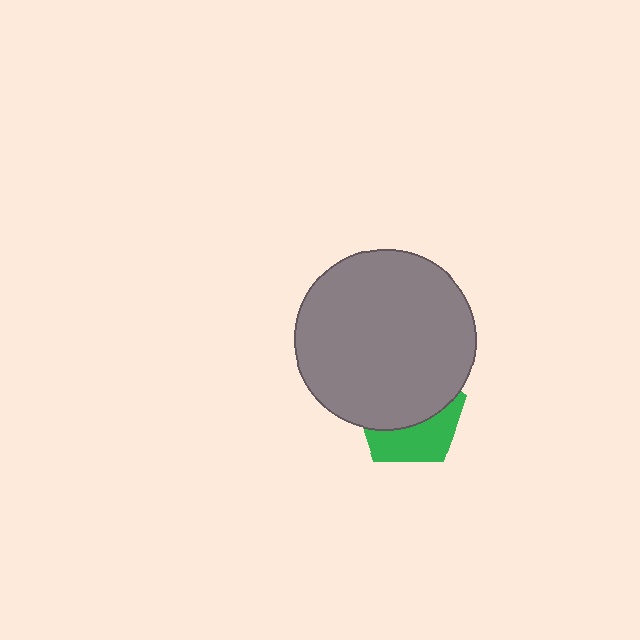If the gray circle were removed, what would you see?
You would see the complete green pentagon.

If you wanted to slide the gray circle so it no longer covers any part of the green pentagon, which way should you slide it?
Slide it up — that is the most direct way to separate the two shapes.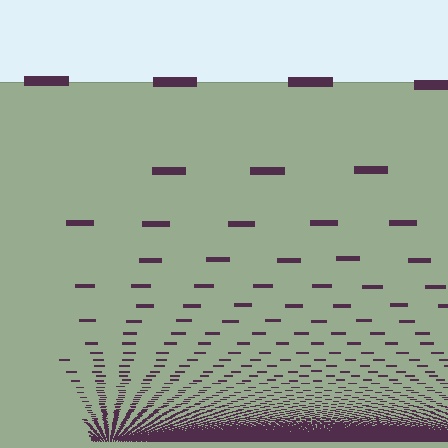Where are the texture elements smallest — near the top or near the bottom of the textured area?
Near the bottom.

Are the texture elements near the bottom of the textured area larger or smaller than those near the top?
Smaller. The gradient is inverted — elements near the bottom are smaller and denser.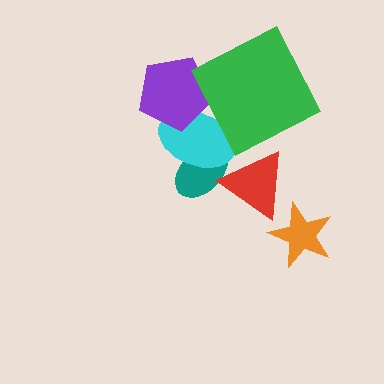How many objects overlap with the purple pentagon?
1 object overlaps with the purple pentagon.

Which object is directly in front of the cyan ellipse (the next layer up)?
The purple pentagon is directly in front of the cyan ellipse.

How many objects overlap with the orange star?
0 objects overlap with the orange star.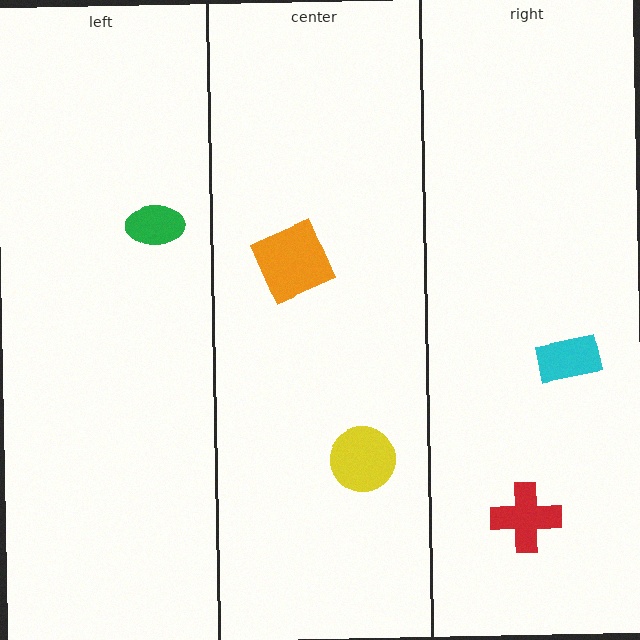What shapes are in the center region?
The yellow circle, the orange square.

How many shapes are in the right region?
2.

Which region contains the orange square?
The center region.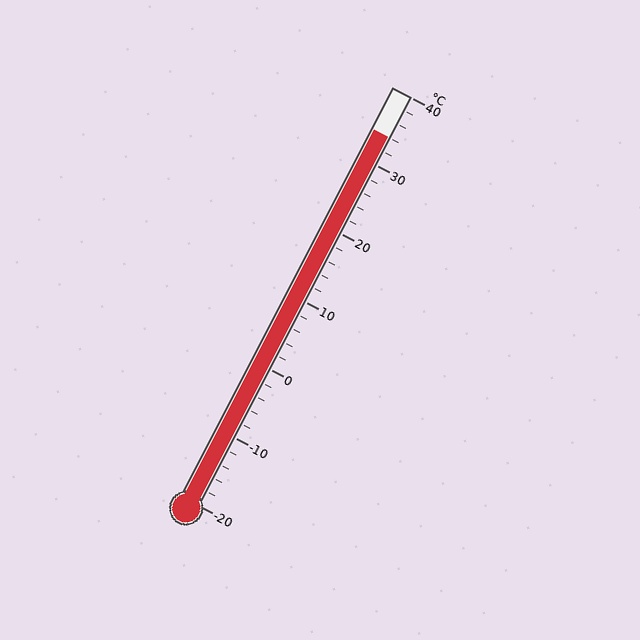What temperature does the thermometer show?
The thermometer shows approximately 34°C.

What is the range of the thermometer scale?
The thermometer scale ranges from -20°C to 40°C.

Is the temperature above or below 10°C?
The temperature is above 10°C.